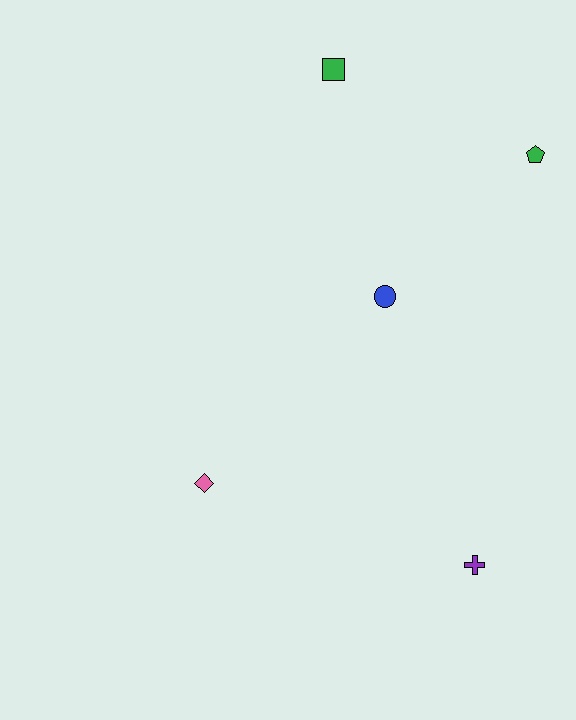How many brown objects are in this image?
There are no brown objects.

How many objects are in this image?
There are 5 objects.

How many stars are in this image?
There are no stars.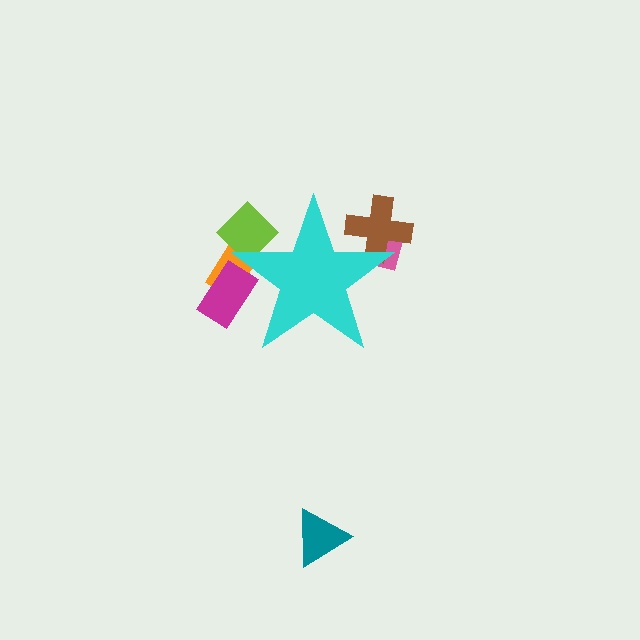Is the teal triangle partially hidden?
No, the teal triangle is fully visible.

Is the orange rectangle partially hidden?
Yes, the orange rectangle is partially hidden behind the cyan star.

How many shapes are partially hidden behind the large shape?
5 shapes are partially hidden.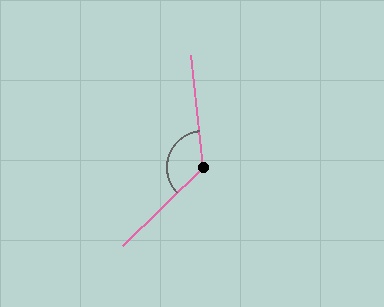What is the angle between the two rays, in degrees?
Approximately 128 degrees.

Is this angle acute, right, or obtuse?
It is obtuse.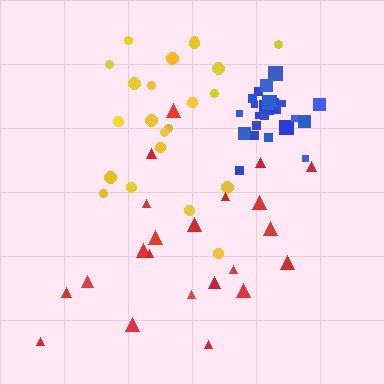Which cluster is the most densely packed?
Blue.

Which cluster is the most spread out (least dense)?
Red.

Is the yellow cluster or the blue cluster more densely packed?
Blue.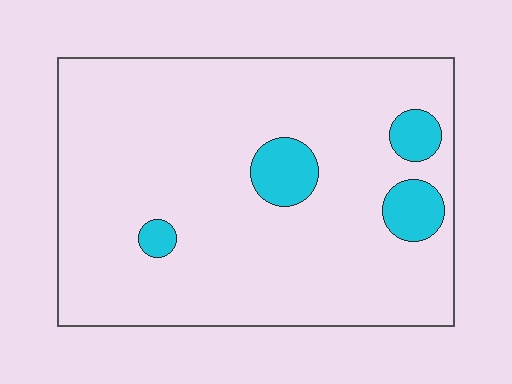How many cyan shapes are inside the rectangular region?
4.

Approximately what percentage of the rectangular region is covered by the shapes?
Approximately 10%.